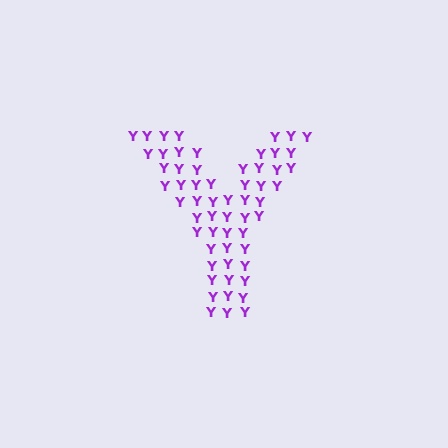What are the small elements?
The small elements are letter Y's.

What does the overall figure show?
The overall figure shows the letter Y.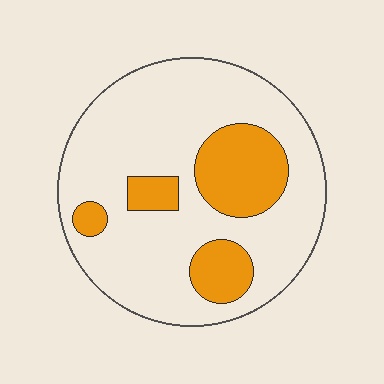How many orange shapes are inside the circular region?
4.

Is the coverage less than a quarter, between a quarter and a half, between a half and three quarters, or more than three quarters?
Less than a quarter.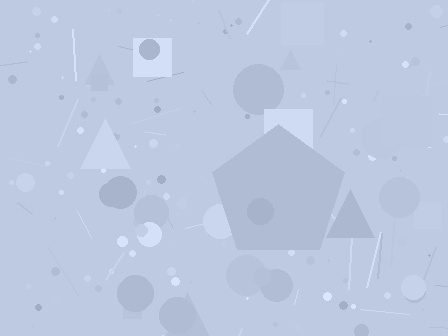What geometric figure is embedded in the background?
A pentagon is embedded in the background.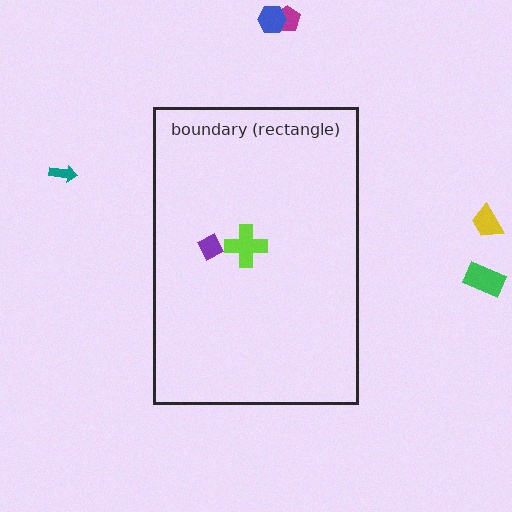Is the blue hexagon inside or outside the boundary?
Outside.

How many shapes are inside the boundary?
2 inside, 5 outside.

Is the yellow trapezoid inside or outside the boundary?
Outside.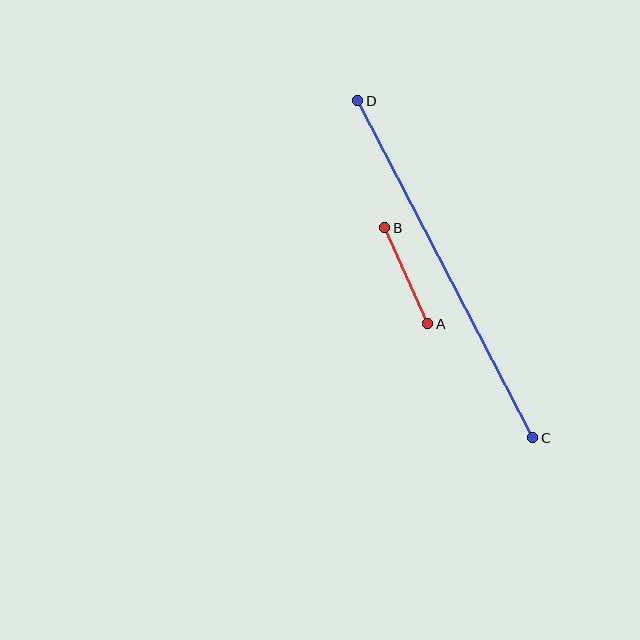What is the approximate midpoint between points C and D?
The midpoint is at approximately (445, 269) pixels.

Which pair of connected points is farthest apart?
Points C and D are farthest apart.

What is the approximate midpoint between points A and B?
The midpoint is at approximately (406, 276) pixels.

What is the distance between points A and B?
The distance is approximately 105 pixels.